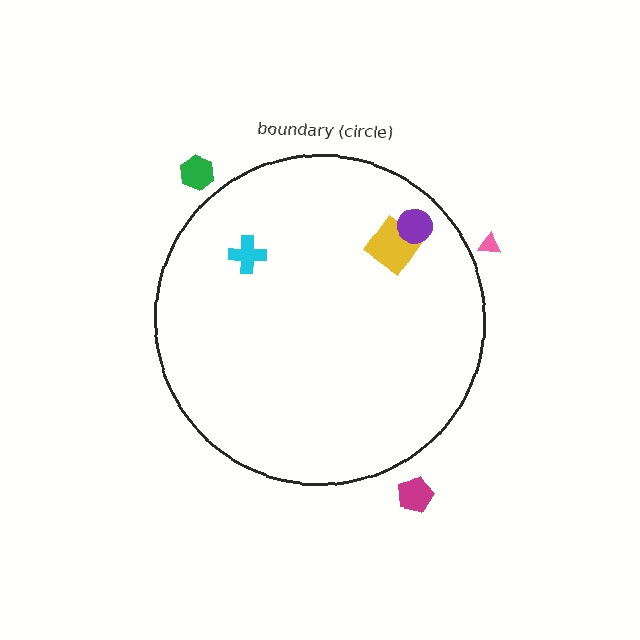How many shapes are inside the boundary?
3 inside, 3 outside.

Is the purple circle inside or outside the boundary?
Inside.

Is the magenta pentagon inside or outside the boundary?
Outside.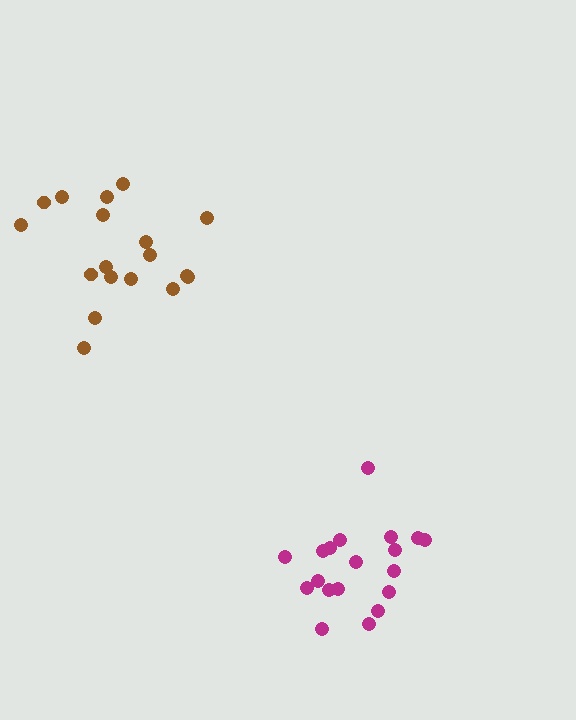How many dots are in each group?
Group 1: 19 dots, Group 2: 18 dots (37 total).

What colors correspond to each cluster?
The clusters are colored: magenta, brown.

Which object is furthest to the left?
The brown cluster is leftmost.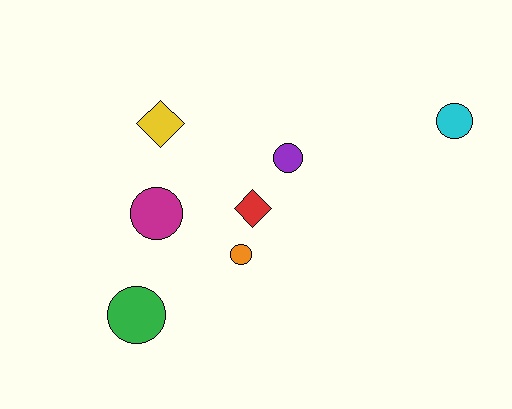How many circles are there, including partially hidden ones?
There are 5 circles.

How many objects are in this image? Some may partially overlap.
There are 7 objects.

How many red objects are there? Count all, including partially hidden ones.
There is 1 red object.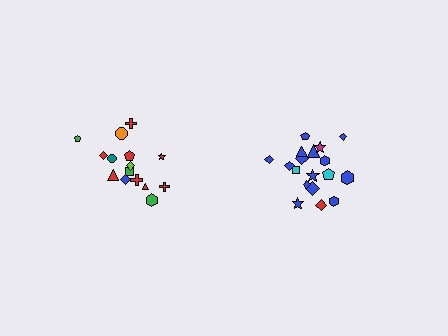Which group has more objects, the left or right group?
The right group.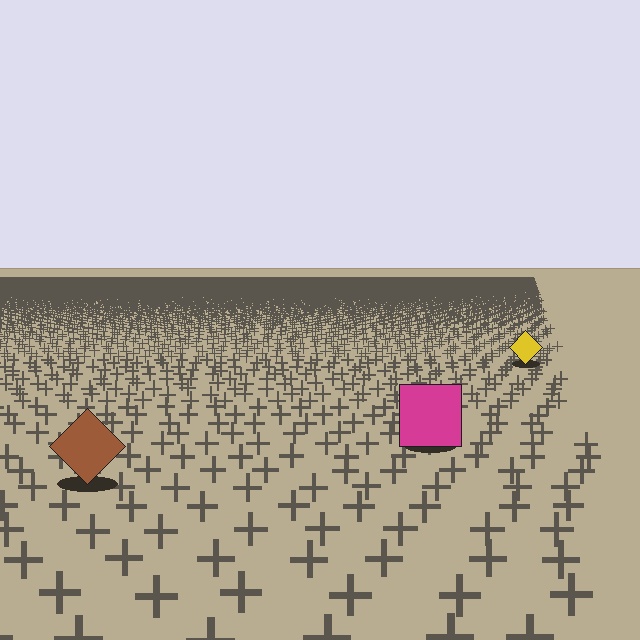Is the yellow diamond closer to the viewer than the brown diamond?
No. The brown diamond is closer — you can tell from the texture gradient: the ground texture is coarser near it.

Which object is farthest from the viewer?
The yellow diamond is farthest from the viewer. It appears smaller and the ground texture around it is denser.